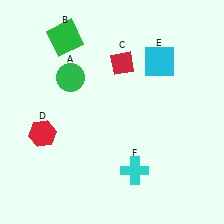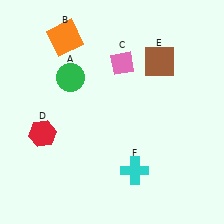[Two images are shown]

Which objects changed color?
B changed from green to orange. C changed from red to pink. E changed from cyan to brown.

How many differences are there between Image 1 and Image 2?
There are 3 differences between the two images.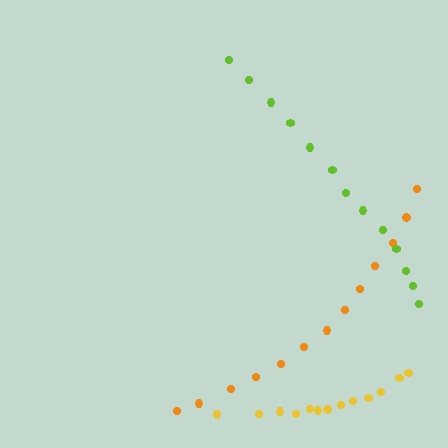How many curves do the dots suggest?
There are 3 distinct paths.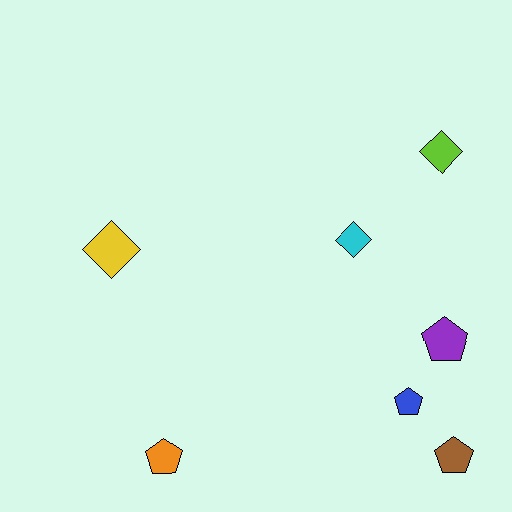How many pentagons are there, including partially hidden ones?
There are 4 pentagons.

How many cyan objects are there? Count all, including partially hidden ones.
There is 1 cyan object.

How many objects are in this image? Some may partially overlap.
There are 7 objects.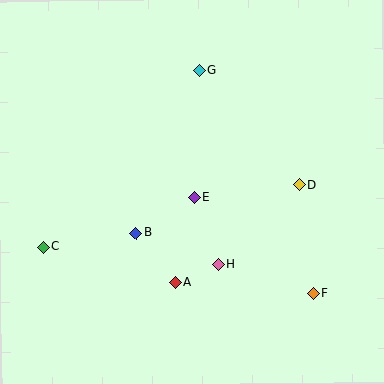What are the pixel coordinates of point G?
Point G is at (199, 70).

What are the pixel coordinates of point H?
Point H is at (218, 264).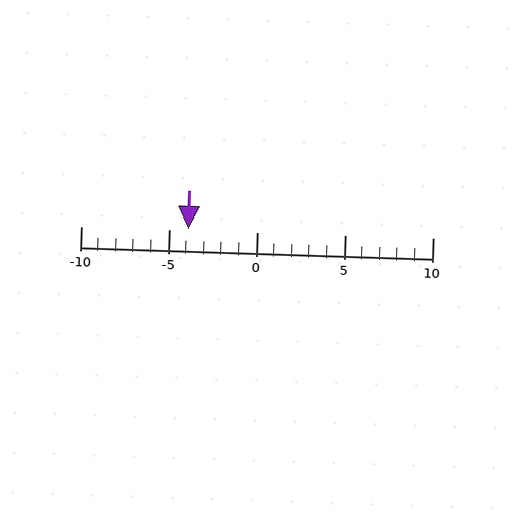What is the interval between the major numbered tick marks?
The major tick marks are spaced 5 units apart.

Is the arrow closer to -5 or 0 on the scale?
The arrow is closer to -5.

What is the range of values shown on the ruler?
The ruler shows values from -10 to 10.